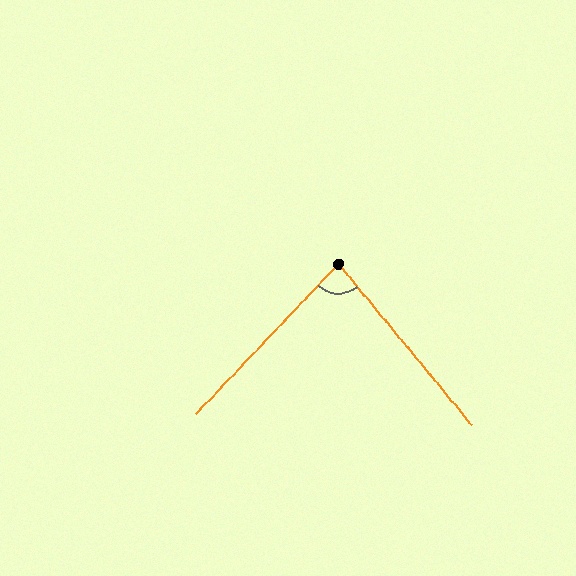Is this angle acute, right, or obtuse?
It is acute.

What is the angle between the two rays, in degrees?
Approximately 83 degrees.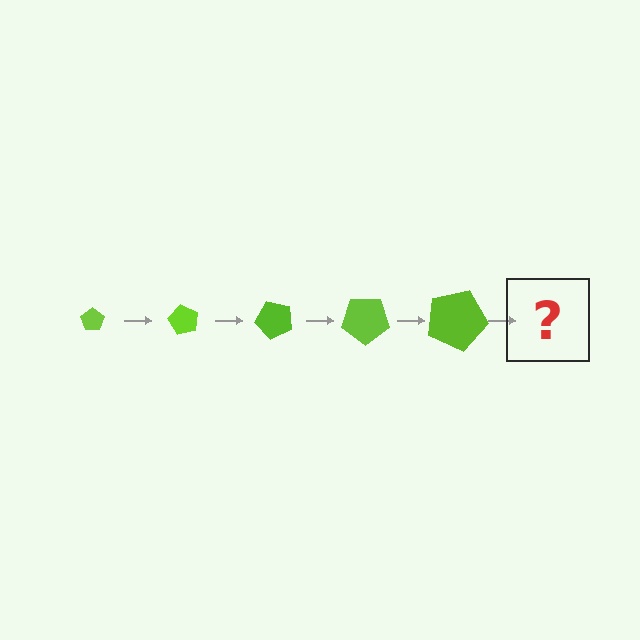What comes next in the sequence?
The next element should be a pentagon, larger than the previous one and rotated 300 degrees from the start.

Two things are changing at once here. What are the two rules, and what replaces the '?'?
The two rules are that the pentagon grows larger each step and it rotates 60 degrees each step. The '?' should be a pentagon, larger than the previous one and rotated 300 degrees from the start.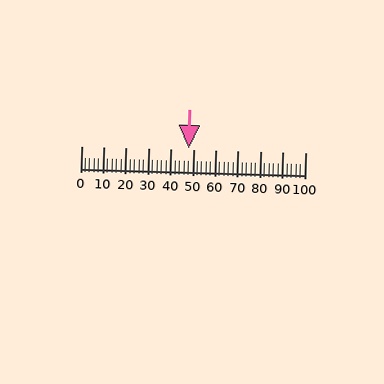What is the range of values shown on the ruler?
The ruler shows values from 0 to 100.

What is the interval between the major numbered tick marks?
The major tick marks are spaced 10 units apart.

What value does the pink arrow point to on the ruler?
The pink arrow points to approximately 48.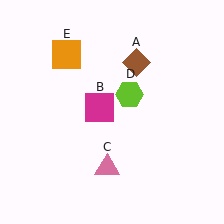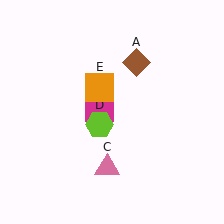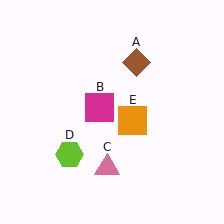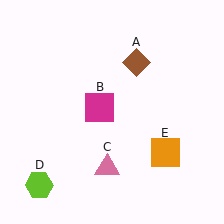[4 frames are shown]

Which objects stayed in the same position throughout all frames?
Brown diamond (object A) and magenta square (object B) and pink triangle (object C) remained stationary.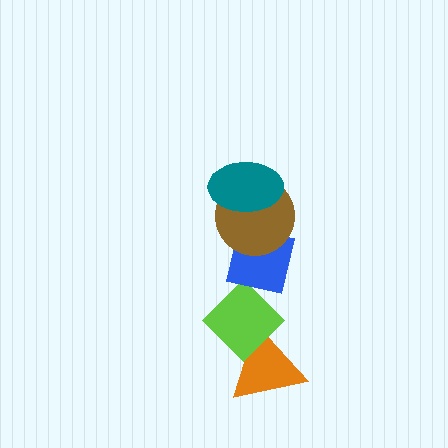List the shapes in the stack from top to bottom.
From top to bottom: the teal ellipse, the brown circle, the blue square, the lime diamond, the orange triangle.